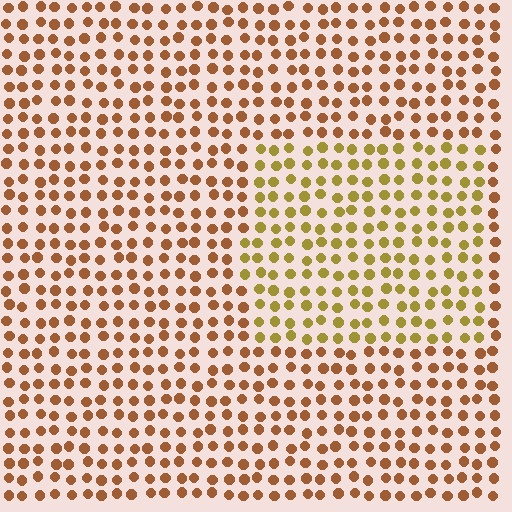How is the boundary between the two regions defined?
The boundary is defined purely by a slight shift in hue (about 31 degrees). Spacing, size, and orientation are identical on both sides.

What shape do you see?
I see a rectangle.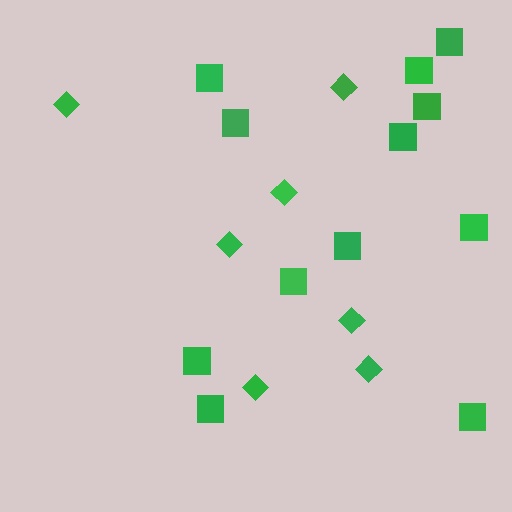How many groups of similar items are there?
There are 2 groups: one group of squares (12) and one group of diamonds (7).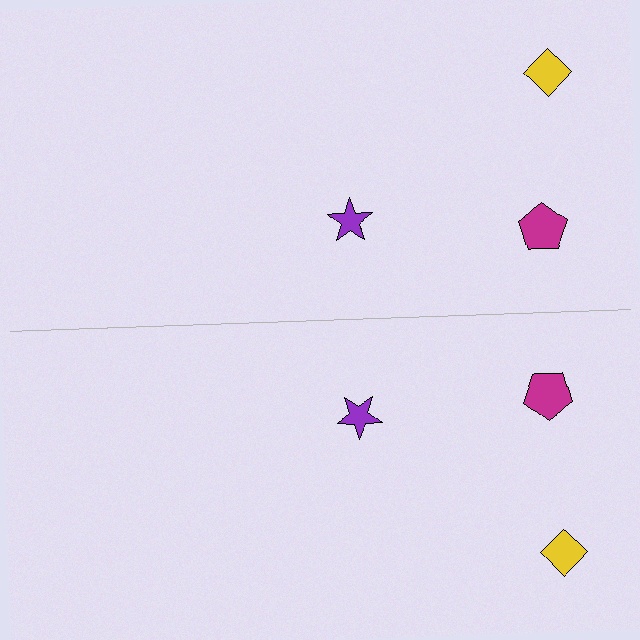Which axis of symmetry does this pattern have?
The pattern has a horizontal axis of symmetry running through the center of the image.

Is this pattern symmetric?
Yes, this pattern has bilateral (reflection) symmetry.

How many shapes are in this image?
There are 6 shapes in this image.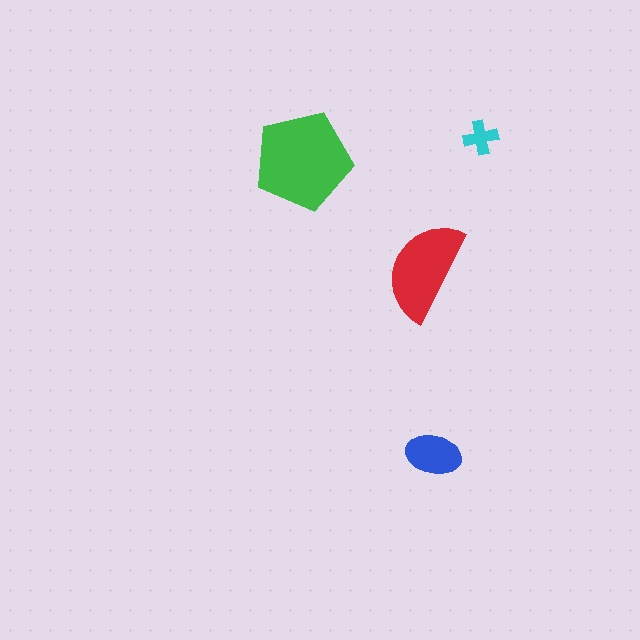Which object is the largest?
The green pentagon.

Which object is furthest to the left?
The green pentagon is leftmost.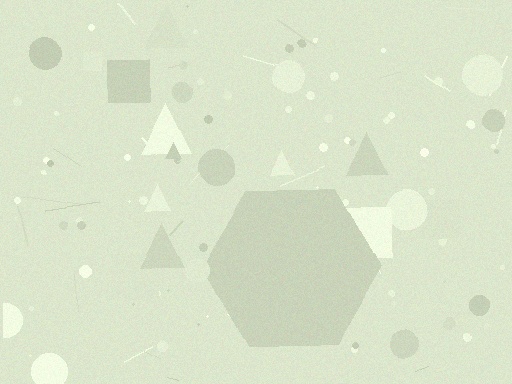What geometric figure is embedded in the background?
A hexagon is embedded in the background.